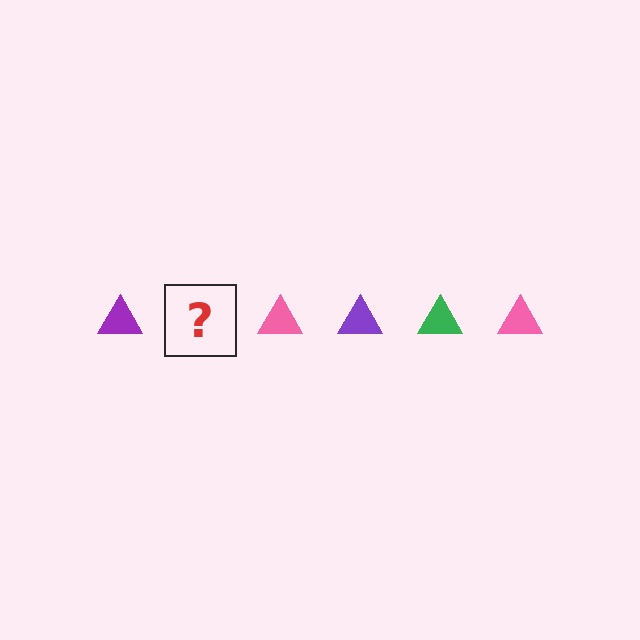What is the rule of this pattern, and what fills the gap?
The rule is that the pattern cycles through purple, green, pink triangles. The gap should be filled with a green triangle.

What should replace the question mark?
The question mark should be replaced with a green triangle.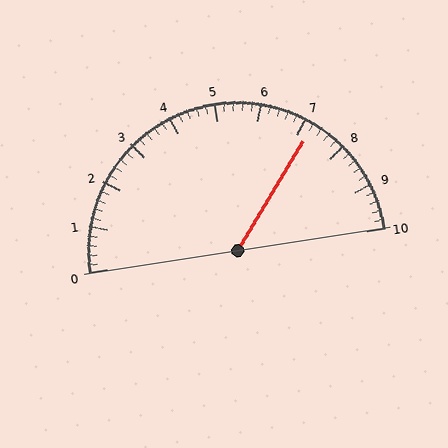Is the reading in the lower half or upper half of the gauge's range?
The reading is in the upper half of the range (0 to 10).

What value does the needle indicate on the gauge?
The needle indicates approximately 7.2.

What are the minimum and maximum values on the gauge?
The gauge ranges from 0 to 10.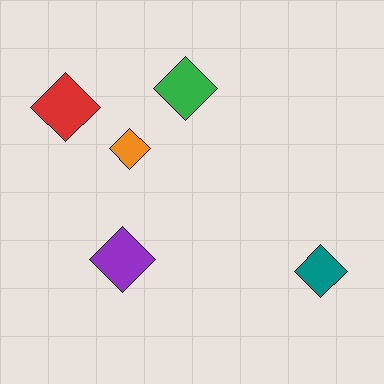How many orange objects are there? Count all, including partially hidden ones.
There is 1 orange object.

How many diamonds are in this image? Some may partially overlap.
There are 5 diamonds.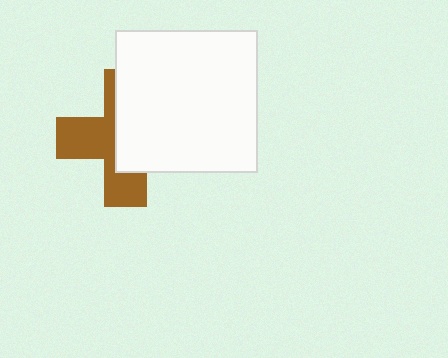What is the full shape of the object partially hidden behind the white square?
The partially hidden object is a brown cross.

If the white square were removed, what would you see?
You would see the complete brown cross.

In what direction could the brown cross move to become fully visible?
The brown cross could move left. That would shift it out from behind the white square entirely.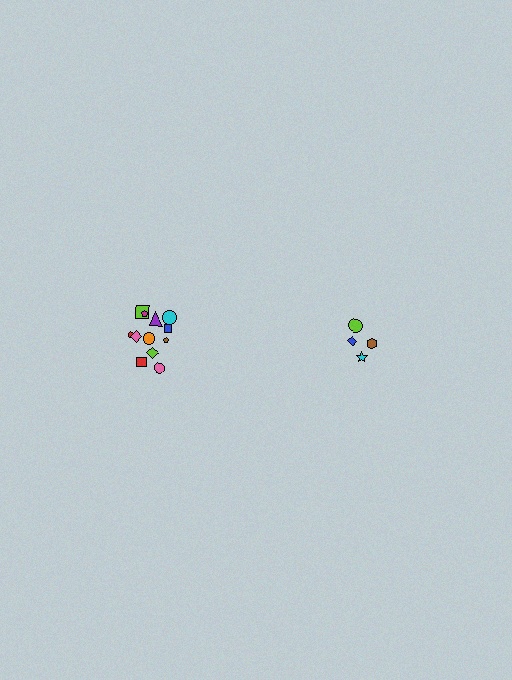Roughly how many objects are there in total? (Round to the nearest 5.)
Roughly 15 objects in total.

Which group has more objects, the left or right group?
The left group.